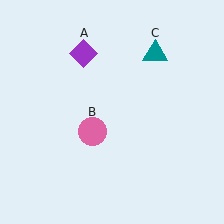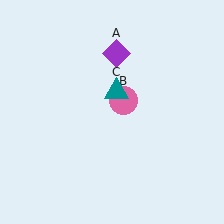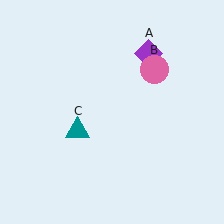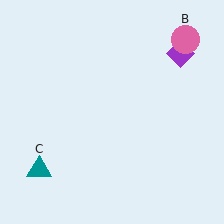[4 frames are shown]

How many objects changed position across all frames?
3 objects changed position: purple diamond (object A), pink circle (object B), teal triangle (object C).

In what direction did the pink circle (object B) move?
The pink circle (object B) moved up and to the right.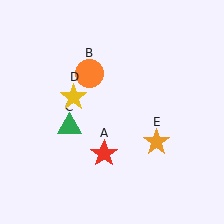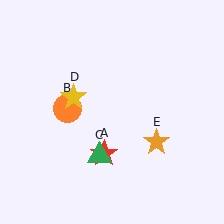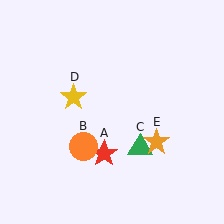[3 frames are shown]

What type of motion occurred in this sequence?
The orange circle (object B), green triangle (object C) rotated counterclockwise around the center of the scene.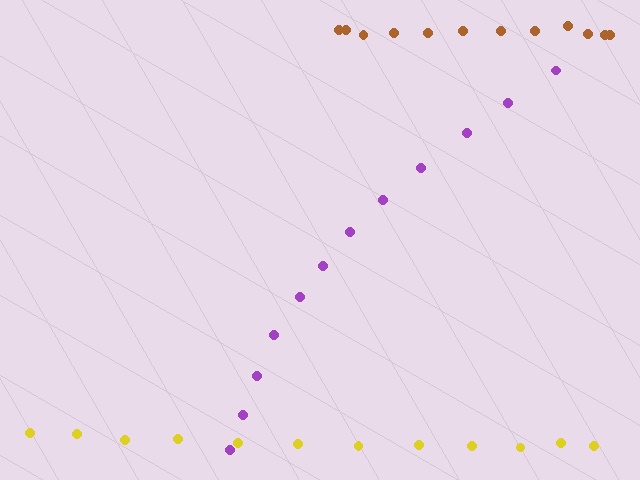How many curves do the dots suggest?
There are 3 distinct paths.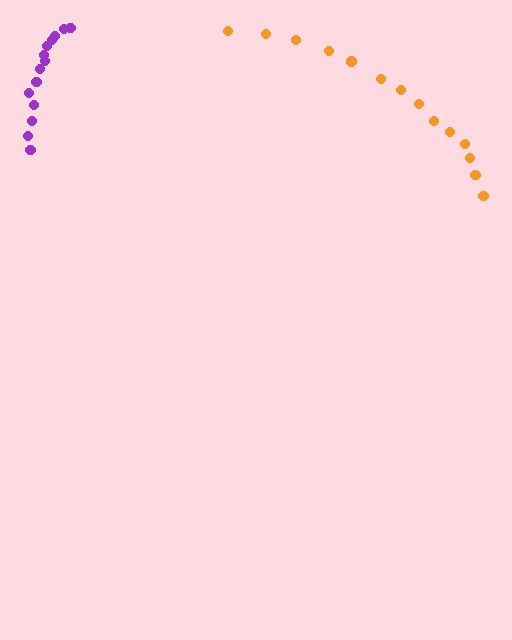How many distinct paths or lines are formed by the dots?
There are 2 distinct paths.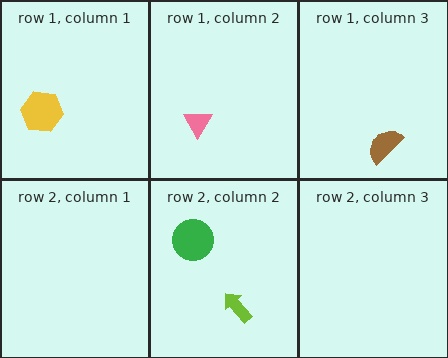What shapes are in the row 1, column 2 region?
The pink triangle.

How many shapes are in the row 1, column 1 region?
1.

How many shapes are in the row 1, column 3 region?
1.